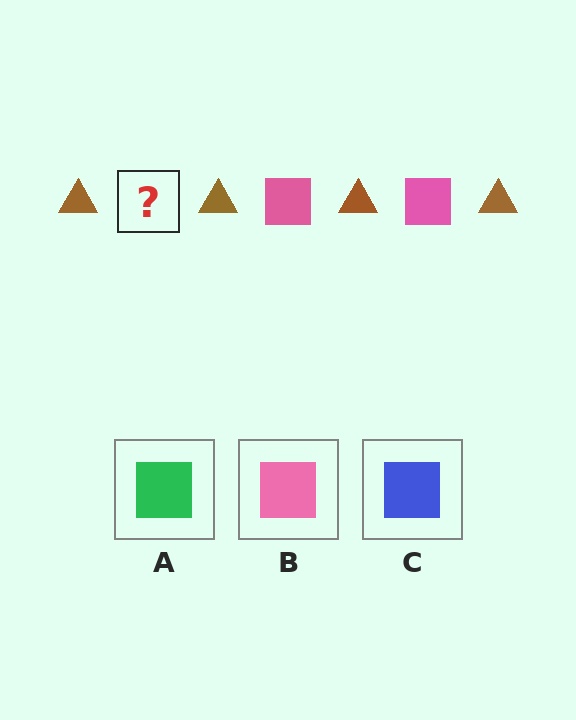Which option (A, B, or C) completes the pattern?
B.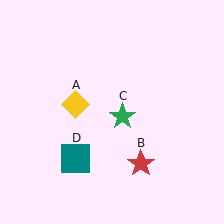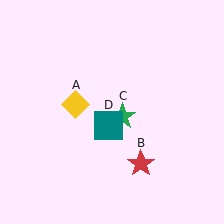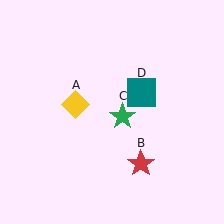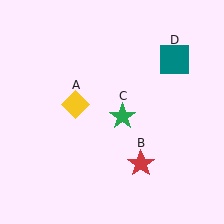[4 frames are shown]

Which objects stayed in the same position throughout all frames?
Yellow diamond (object A) and red star (object B) and green star (object C) remained stationary.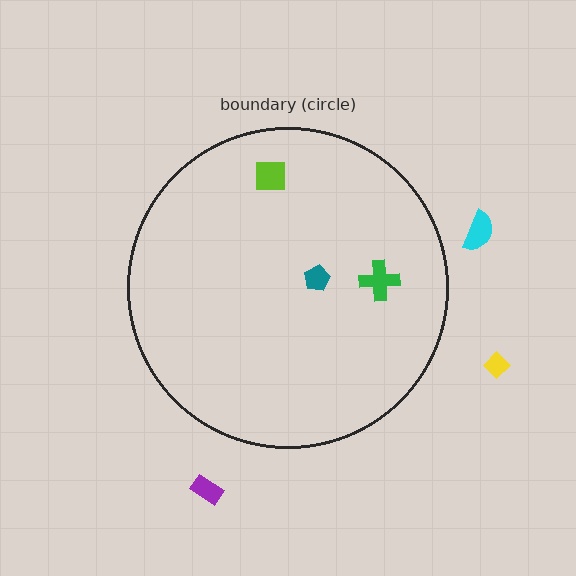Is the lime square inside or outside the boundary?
Inside.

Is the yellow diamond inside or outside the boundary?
Outside.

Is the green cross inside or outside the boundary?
Inside.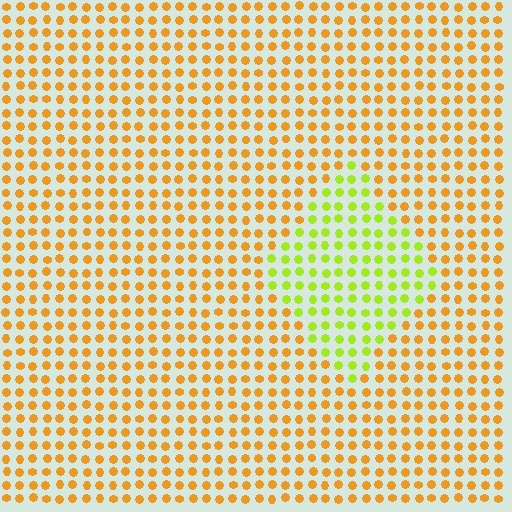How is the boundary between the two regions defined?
The boundary is defined purely by a slight shift in hue (about 47 degrees). Spacing, size, and orientation are identical on both sides.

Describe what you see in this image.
The image is filled with small orange elements in a uniform arrangement. A diamond-shaped region is visible where the elements are tinted to a slightly different hue, forming a subtle color boundary.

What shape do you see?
I see a diamond.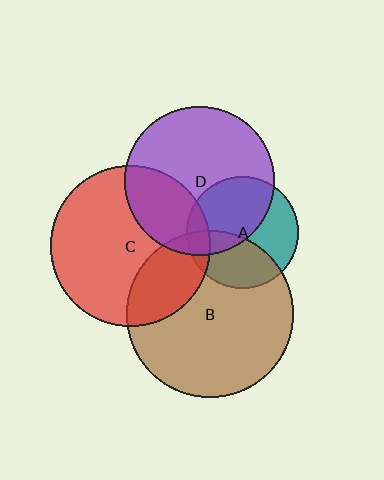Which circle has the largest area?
Circle B (brown).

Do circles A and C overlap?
Yes.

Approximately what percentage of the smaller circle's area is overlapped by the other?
Approximately 10%.